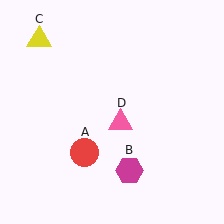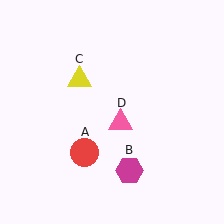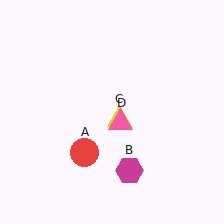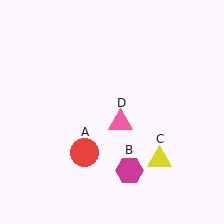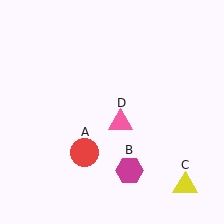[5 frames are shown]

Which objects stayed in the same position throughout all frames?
Red circle (object A) and magenta hexagon (object B) and pink triangle (object D) remained stationary.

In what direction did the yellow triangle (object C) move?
The yellow triangle (object C) moved down and to the right.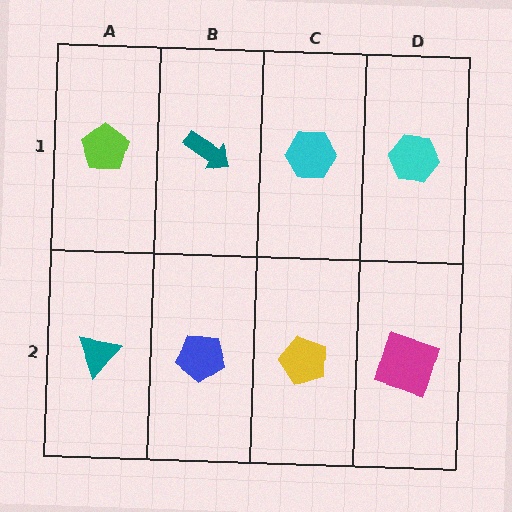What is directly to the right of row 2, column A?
A blue pentagon.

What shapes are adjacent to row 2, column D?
A cyan hexagon (row 1, column D), a yellow pentagon (row 2, column C).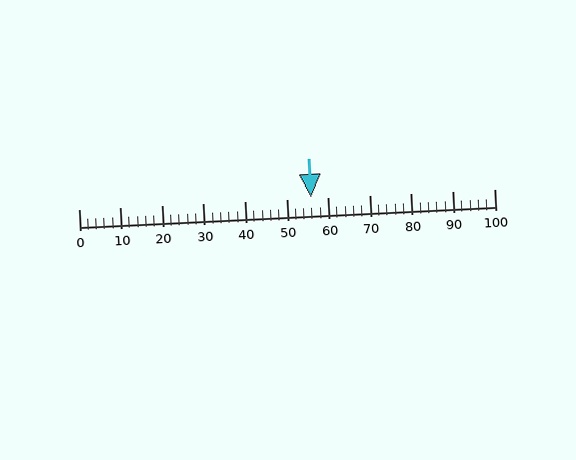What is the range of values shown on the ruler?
The ruler shows values from 0 to 100.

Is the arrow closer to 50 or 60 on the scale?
The arrow is closer to 60.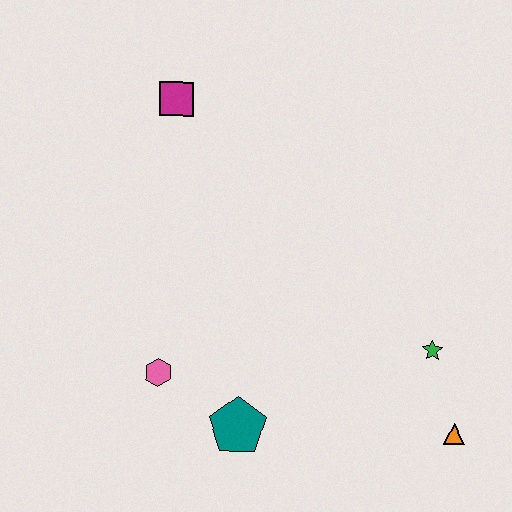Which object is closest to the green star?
The orange triangle is closest to the green star.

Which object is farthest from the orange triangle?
The magenta square is farthest from the orange triangle.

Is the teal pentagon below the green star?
Yes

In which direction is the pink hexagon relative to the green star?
The pink hexagon is to the left of the green star.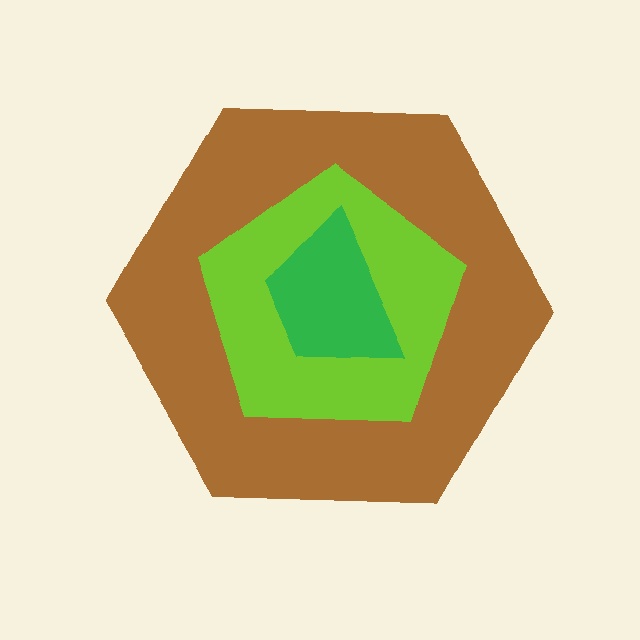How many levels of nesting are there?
3.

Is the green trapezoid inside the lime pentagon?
Yes.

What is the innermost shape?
The green trapezoid.